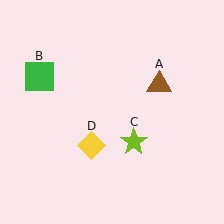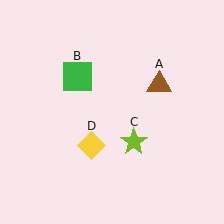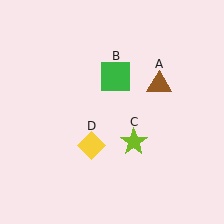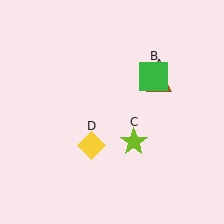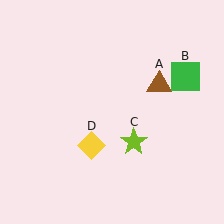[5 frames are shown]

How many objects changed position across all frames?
1 object changed position: green square (object B).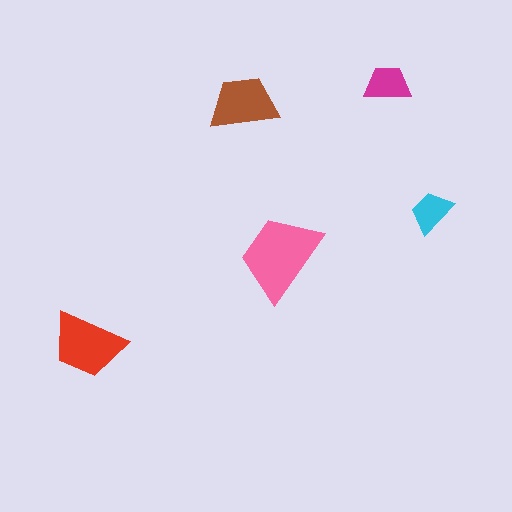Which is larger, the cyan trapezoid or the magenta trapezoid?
The magenta one.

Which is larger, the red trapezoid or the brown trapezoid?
The red one.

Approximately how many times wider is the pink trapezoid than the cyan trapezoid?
About 2 times wider.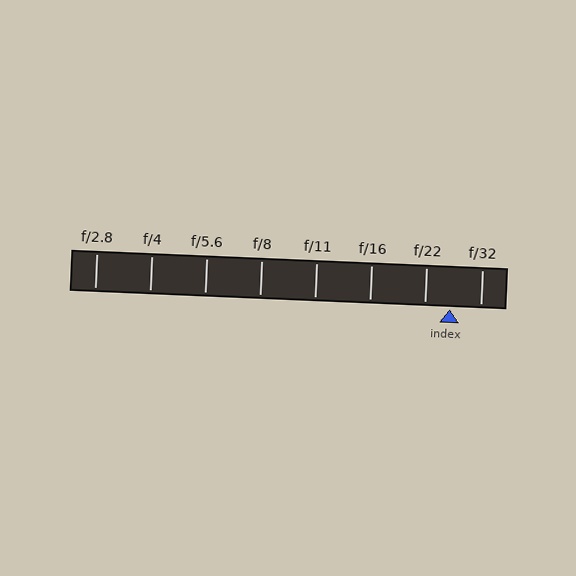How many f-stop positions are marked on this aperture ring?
There are 8 f-stop positions marked.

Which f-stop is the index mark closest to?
The index mark is closest to f/22.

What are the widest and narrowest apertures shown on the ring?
The widest aperture shown is f/2.8 and the narrowest is f/32.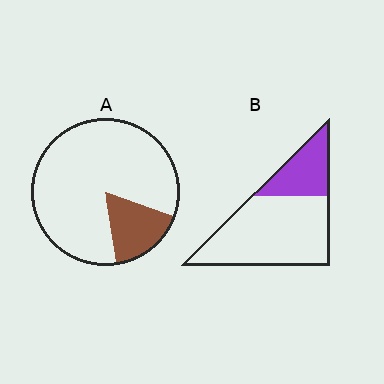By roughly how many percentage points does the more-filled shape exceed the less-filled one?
By roughly 10 percentage points (B over A).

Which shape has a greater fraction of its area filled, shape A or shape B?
Shape B.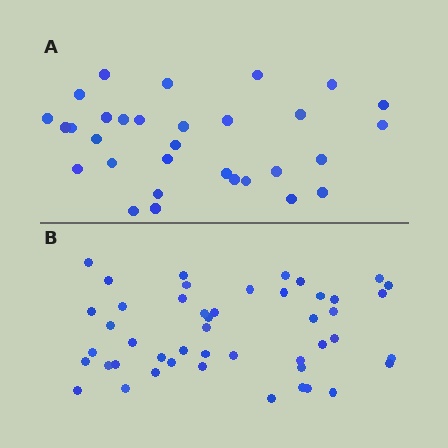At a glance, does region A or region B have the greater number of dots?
Region B (the bottom region) has more dots.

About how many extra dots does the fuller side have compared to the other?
Region B has approximately 15 more dots than region A.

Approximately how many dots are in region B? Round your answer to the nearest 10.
About 50 dots. (The exact count is 47, which rounds to 50.)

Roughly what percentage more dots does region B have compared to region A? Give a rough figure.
About 50% more.